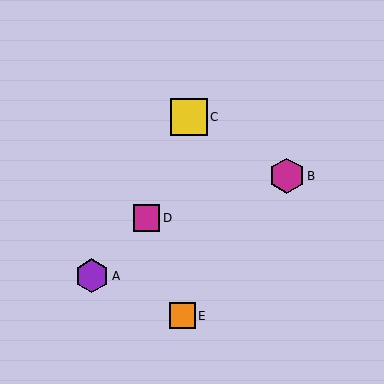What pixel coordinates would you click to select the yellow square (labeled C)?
Click at (189, 117) to select the yellow square C.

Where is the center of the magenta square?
The center of the magenta square is at (146, 218).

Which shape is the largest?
The yellow square (labeled C) is the largest.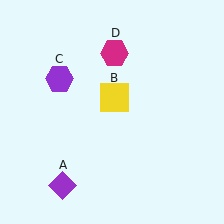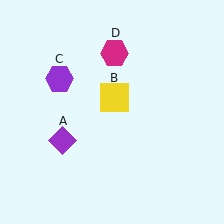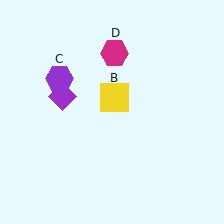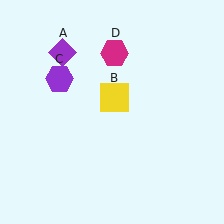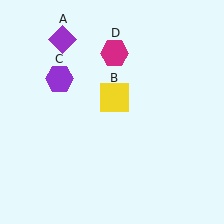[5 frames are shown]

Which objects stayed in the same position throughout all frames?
Yellow square (object B) and purple hexagon (object C) and magenta hexagon (object D) remained stationary.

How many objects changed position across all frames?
1 object changed position: purple diamond (object A).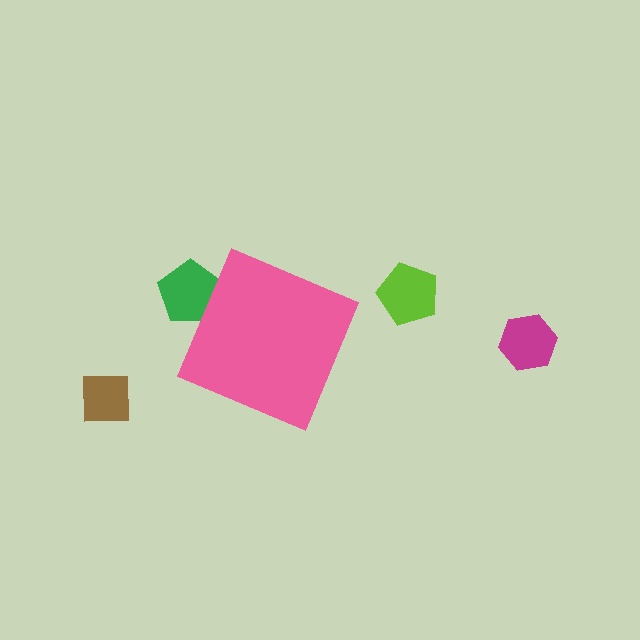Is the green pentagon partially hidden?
Yes, the green pentagon is partially hidden behind the pink diamond.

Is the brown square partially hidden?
No, the brown square is fully visible.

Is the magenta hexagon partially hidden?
No, the magenta hexagon is fully visible.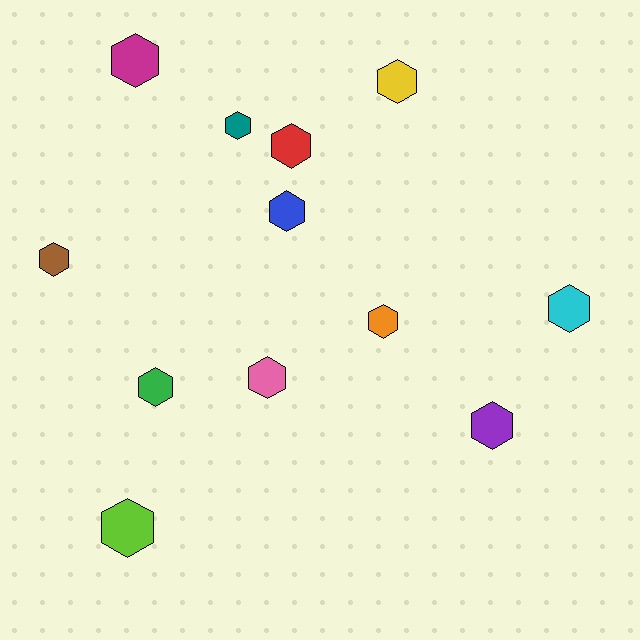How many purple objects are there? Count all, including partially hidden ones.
There is 1 purple object.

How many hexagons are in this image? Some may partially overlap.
There are 12 hexagons.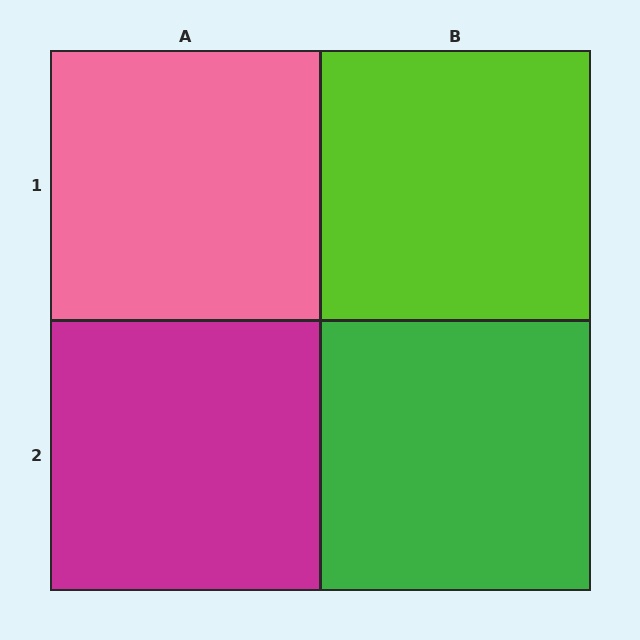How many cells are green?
1 cell is green.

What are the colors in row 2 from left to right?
Magenta, green.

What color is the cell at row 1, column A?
Pink.